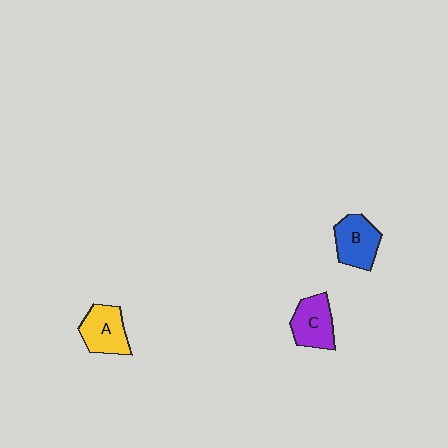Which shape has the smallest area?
Shape C (purple).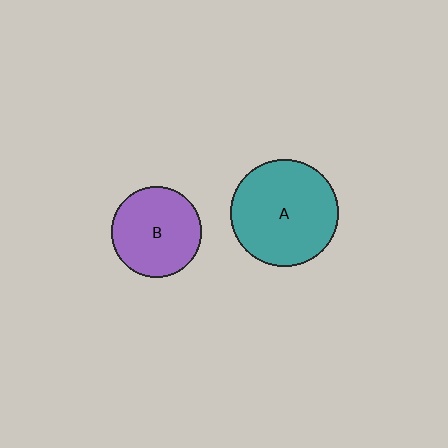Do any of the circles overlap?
No, none of the circles overlap.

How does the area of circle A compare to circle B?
Approximately 1.4 times.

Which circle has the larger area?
Circle A (teal).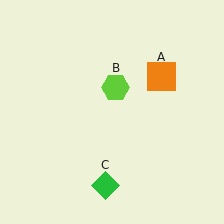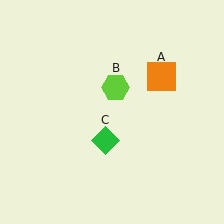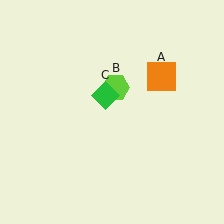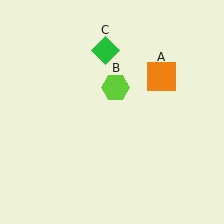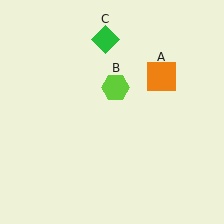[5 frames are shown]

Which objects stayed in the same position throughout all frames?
Orange square (object A) and lime hexagon (object B) remained stationary.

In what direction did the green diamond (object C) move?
The green diamond (object C) moved up.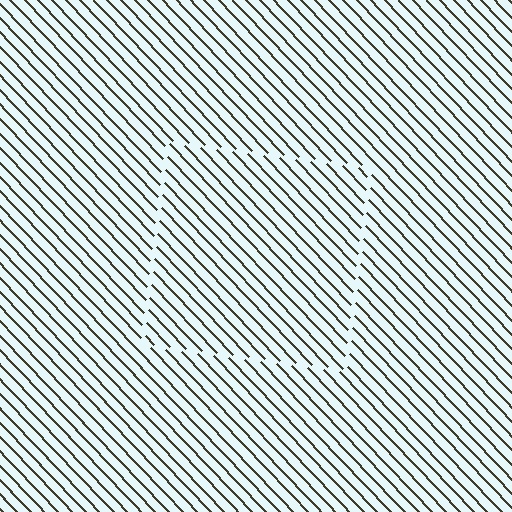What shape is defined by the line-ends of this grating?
An illusory square. The interior of the shape contains the same grating, shifted by half a period — the contour is defined by the phase discontinuity where line-ends from the inner and outer gratings abut.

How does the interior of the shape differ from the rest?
The interior of the shape contains the same grating, shifted by half a period — the contour is defined by the phase discontinuity where line-ends from the inner and outer gratings abut.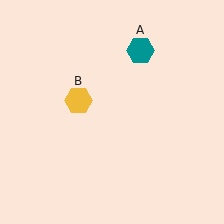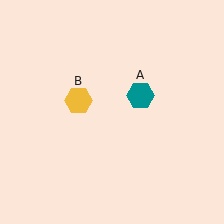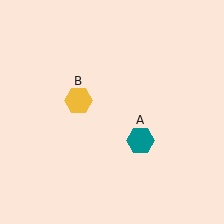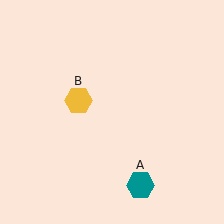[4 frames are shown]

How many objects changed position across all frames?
1 object changed position: teal hexagon (object A).